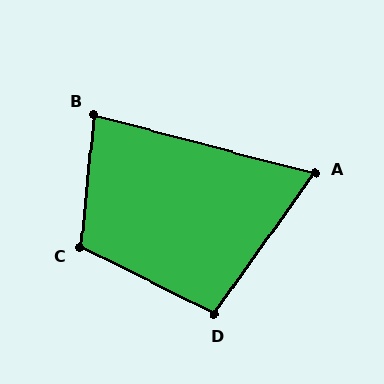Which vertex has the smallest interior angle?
A, at approximately 69 degrees.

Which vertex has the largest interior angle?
C, at approximately 111 degrees.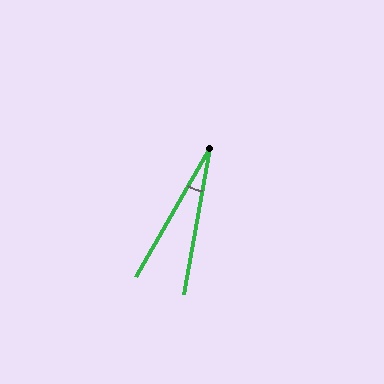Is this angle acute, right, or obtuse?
It is acute.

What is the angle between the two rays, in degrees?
Approximately 20 degrees.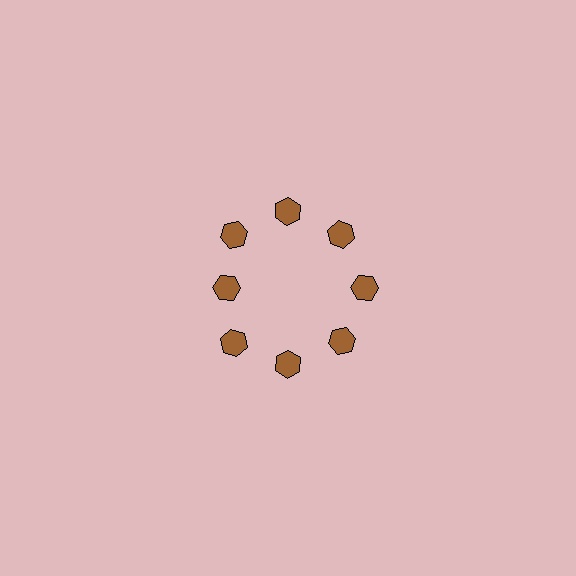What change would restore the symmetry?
The symmetry would be restored by moving it outward, back onto the ring so that all 8 hexagons sit at equal angles and equal distance from the center.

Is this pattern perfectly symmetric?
No. The 8 brown hexagons are arranged in a ring, but one element near the 9 o'clock position is pulled inward toward the center, breaking the 8-fold rotational symmetry.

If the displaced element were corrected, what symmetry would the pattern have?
It would have 8-fold rotational symmetry — the pattern would map onto itself every 45 degrees.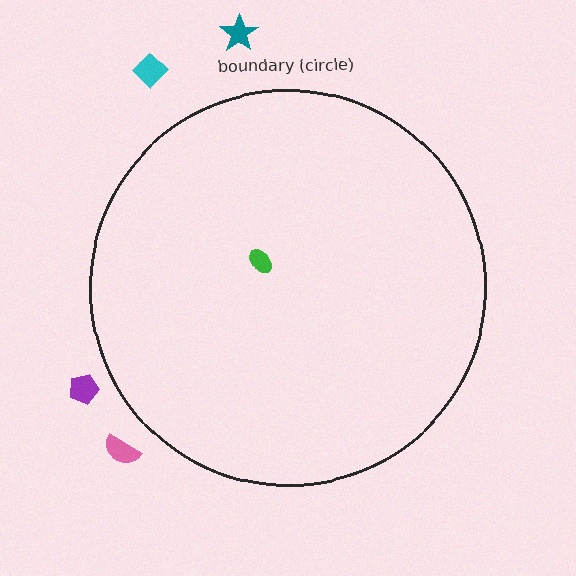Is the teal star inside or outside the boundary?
Outside.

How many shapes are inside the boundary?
1 inside, 4 outside.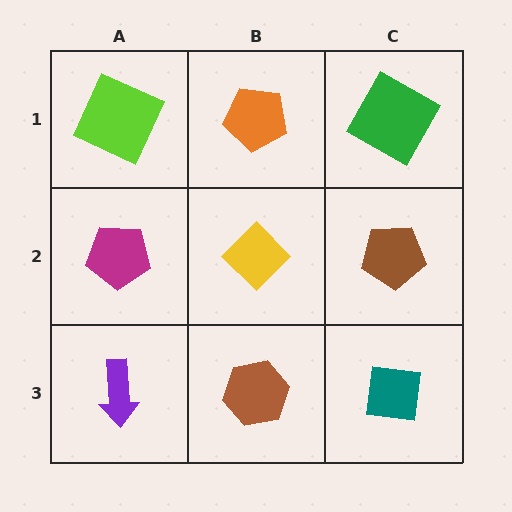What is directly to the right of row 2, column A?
A yellow diamond.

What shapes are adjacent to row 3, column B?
A yellow diamond (row 2, column B), a purple arrow (row 3, column A), a teal square (row 3, column C).